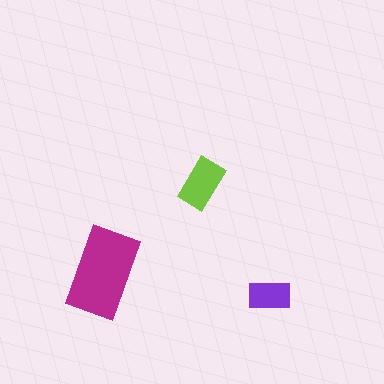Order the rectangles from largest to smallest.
the magenta one, the lime one, the purple one.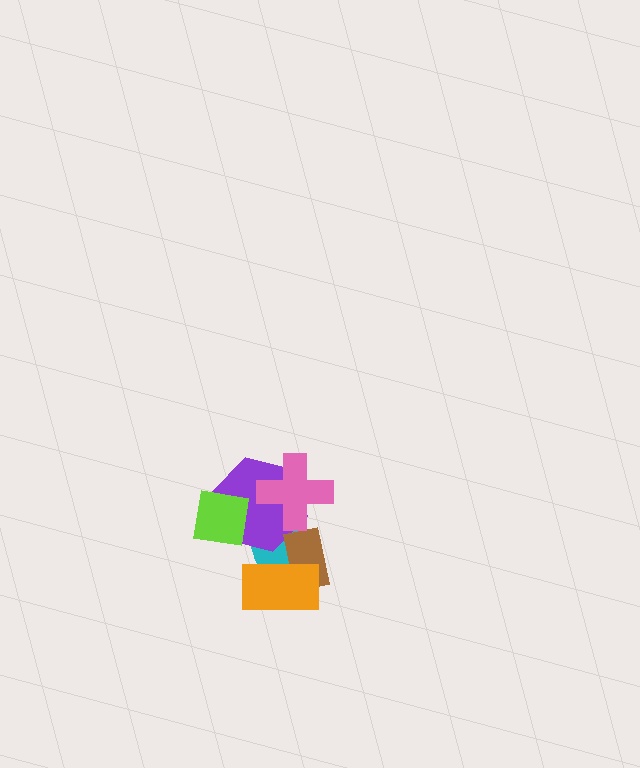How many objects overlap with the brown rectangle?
2 objects overlap with the brown rectangle.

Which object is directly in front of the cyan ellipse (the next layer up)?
The purple hexagon is directly in front of the cyan ellipse.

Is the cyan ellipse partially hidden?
Yes, it is partially covered by another shape.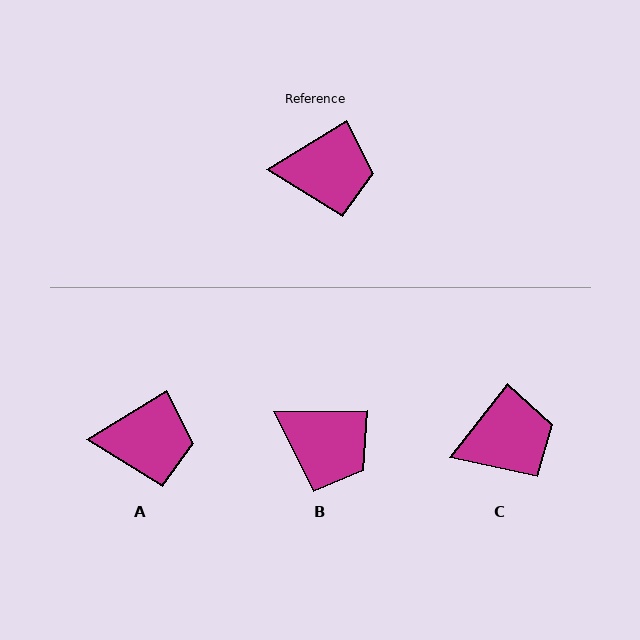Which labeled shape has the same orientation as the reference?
A.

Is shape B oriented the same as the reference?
No, it is off by about 31 degrees.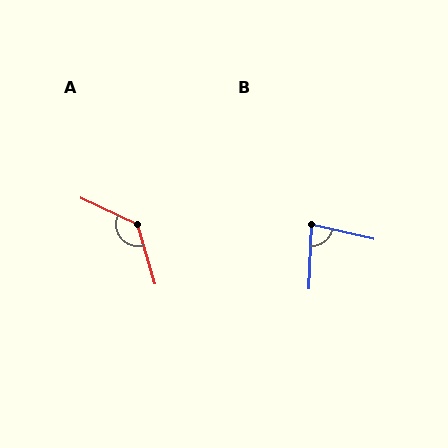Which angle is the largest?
A, at approximately 132 degrees.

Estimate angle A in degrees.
Approximately 132 degrees.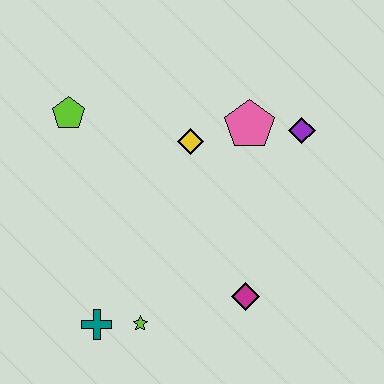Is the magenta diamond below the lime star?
No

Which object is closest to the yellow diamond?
The pink pentagon is closest to the yellow diamond.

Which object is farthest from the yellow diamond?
The teal cross is farthest from the yellow diamond.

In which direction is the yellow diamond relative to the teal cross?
The yellow diamond is above the teal cross.